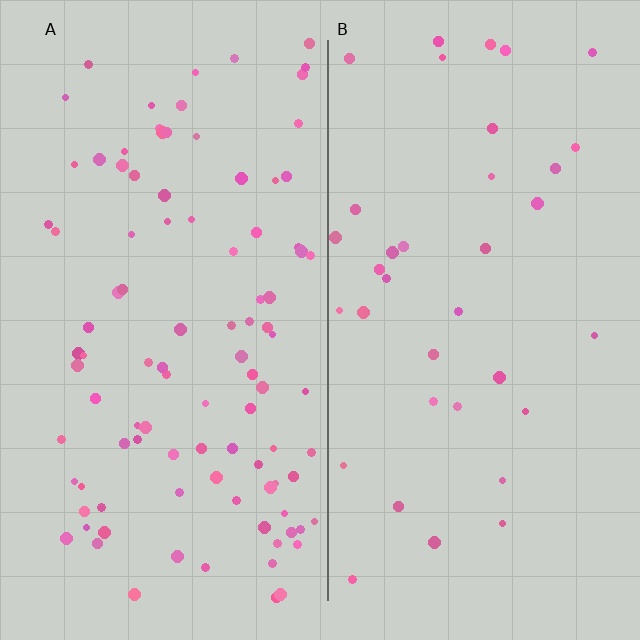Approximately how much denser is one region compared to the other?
Approximately 2.7× — region A over region B.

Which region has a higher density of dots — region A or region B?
A (the left).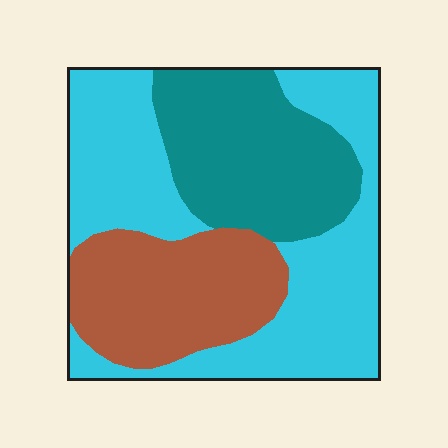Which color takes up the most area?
Cyan, at roughly 50%.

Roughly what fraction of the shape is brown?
Brown takes up between a quarter and a half of the shape.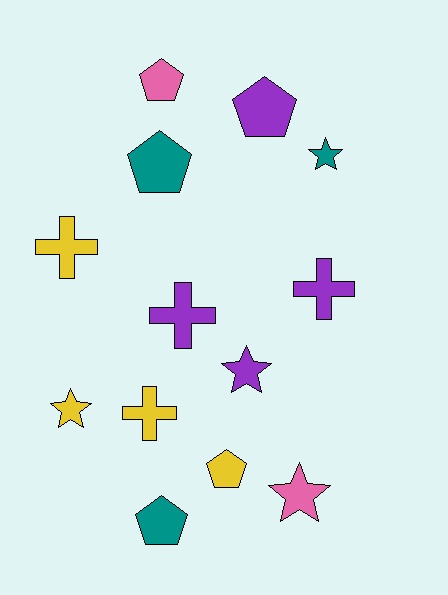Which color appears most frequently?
Yellow, with 4 objects.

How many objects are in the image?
There are 13 objects.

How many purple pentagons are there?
There is 1 purple pentagon.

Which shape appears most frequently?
Pentagon, with 5 objects.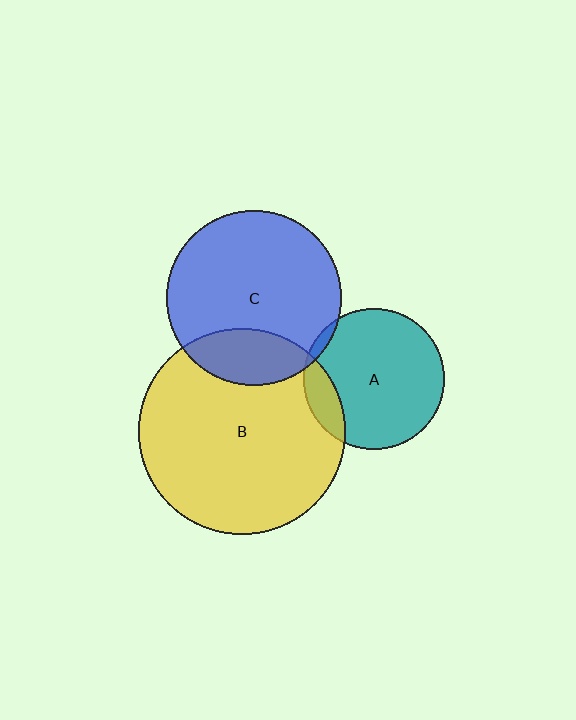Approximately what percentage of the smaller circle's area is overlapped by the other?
Approximately 20%.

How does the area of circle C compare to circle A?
Approximately 1.5 times.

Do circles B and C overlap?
Yes.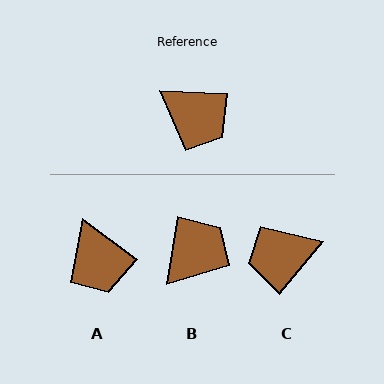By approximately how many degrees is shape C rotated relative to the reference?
Approximately 128 degrees clockwise.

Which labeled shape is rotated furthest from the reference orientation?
C, about 128 degrees away.